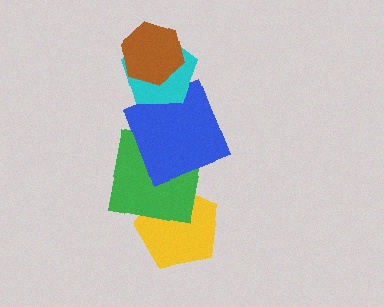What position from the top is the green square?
The green square is 4th from the top.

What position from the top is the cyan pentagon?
The cyan pentagon is 2nd from the top.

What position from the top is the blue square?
The blue square is 3rd from the top.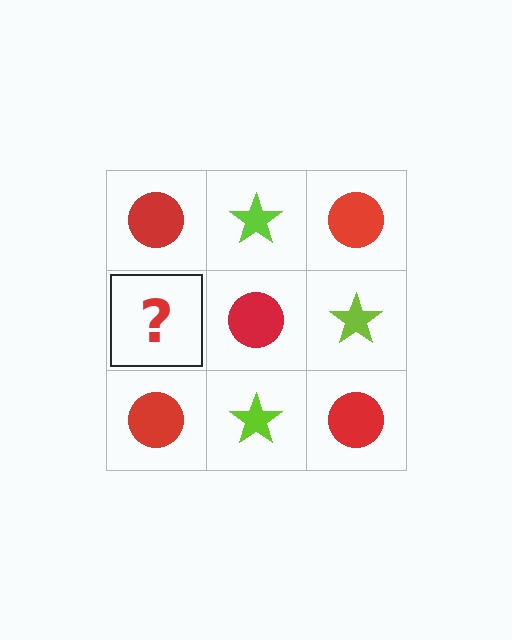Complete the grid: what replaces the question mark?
The question mark should be replaced with a lime star.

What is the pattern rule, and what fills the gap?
The rule is that it alternates red circle and lime star in a checkerboard pattern. The gap should be filled with a lime star.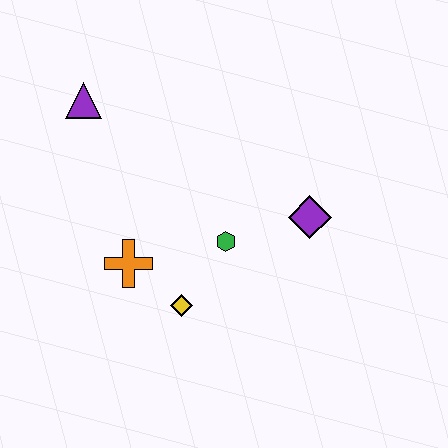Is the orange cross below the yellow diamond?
No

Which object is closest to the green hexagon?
The yellow diamond is closest to the green hexagon.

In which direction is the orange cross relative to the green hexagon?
The orange cross is to the left of the green hexagon.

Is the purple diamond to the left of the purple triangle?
No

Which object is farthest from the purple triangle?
The purple diamond is farthest from the purple triangle.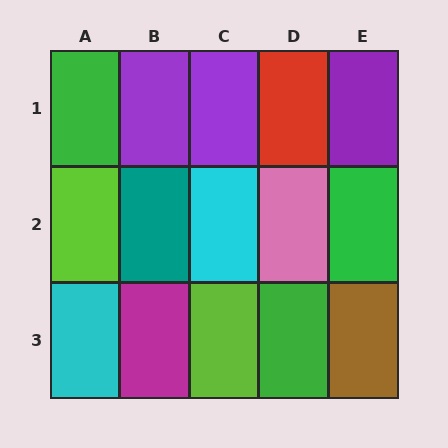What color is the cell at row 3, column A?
Cyan.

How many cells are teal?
1 cell is teal.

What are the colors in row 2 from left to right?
Lime, teal, cyan, pink, green.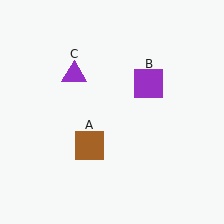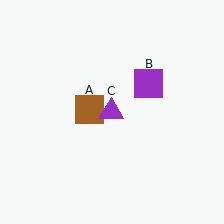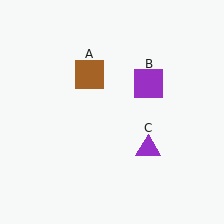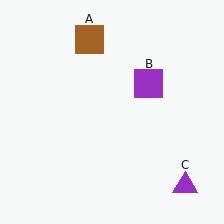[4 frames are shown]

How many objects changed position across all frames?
2 objects changed position: brown square (object A), purple triangle (object C).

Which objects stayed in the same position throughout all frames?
Purple square (object B) remained stationary.